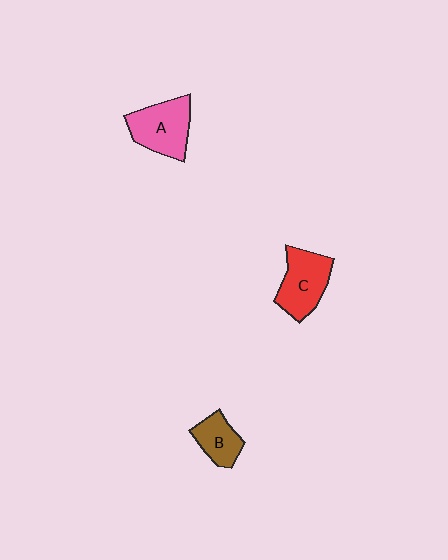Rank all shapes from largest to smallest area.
From largest to smallest: A (pink), C (red), B (brown).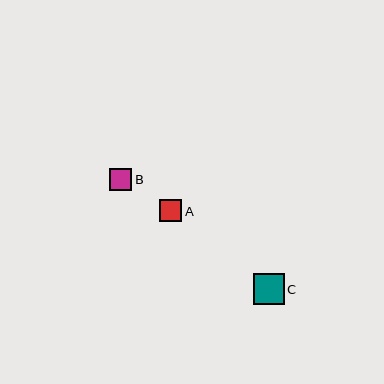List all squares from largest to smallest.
From largest to smallest: C, B, A.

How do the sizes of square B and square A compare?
Square B and square A are approximately the same size.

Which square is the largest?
Square C is the largest with a size of approximately 31 pixels.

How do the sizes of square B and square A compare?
Square B and square A are approximately the same size.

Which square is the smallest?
Square A is the smallest with a size of approximately 22 pixels.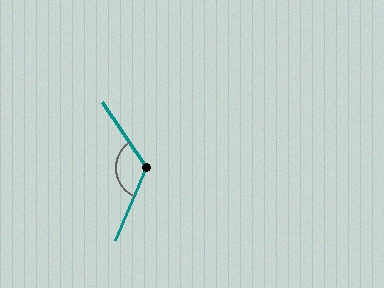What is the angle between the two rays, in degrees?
Approximately 122 degrees.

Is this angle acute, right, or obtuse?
It is obtuse.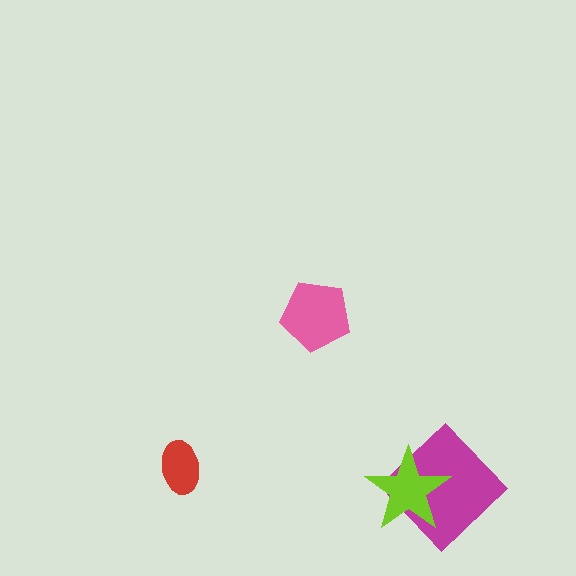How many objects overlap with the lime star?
1 object overlaps with the lime star.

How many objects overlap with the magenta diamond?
1 object overlaps with the magenta diamond.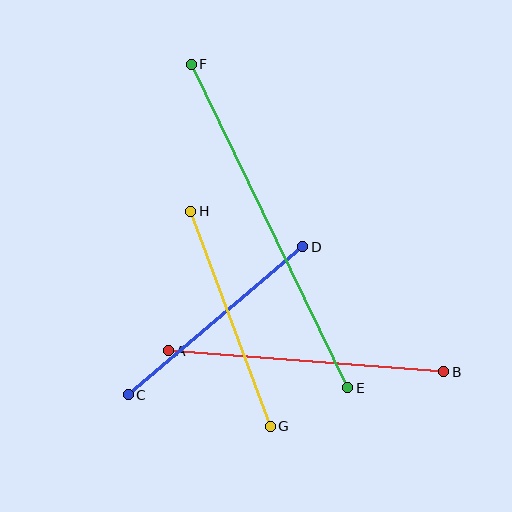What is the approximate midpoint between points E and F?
The midpoint is at approximately (270, 226) pixels.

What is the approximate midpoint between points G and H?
The midpoint is at approximately (231, 319) pixels.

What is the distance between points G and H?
The distance is approximately 229 pixels.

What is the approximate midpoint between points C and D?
The midpoint is at approximately (216, 321) pixels.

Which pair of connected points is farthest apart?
Points E and F are farthest apart.